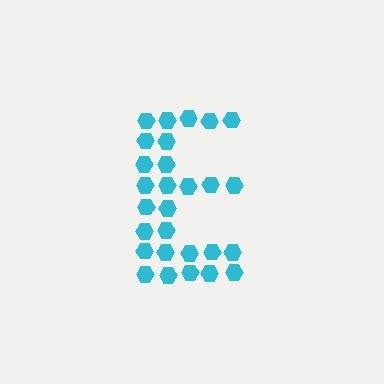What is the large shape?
The large shape is the letter E.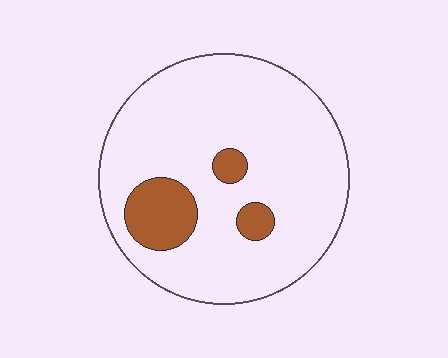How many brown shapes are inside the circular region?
3.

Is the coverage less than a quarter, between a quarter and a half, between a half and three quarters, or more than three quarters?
Less than a quarter.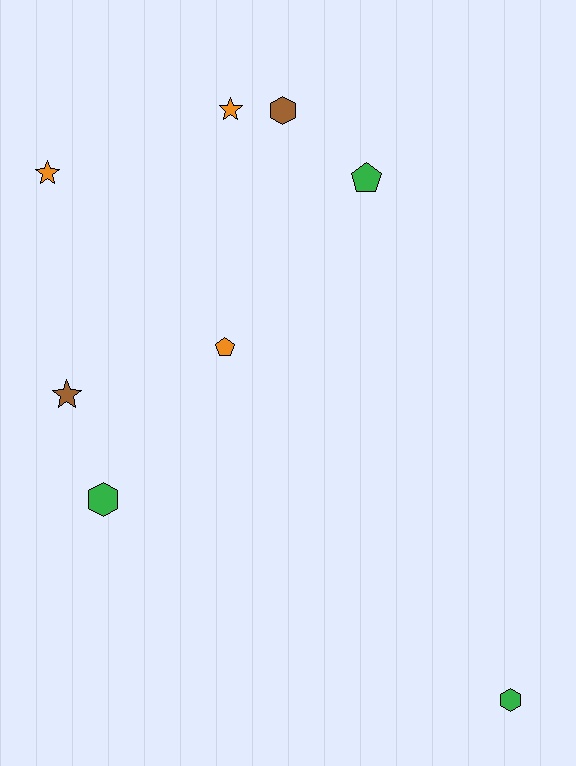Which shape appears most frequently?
Star, with 3 objects.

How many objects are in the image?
There are 8 objects.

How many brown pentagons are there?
There are no brown pentagons.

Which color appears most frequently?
Orange, with 3 objects.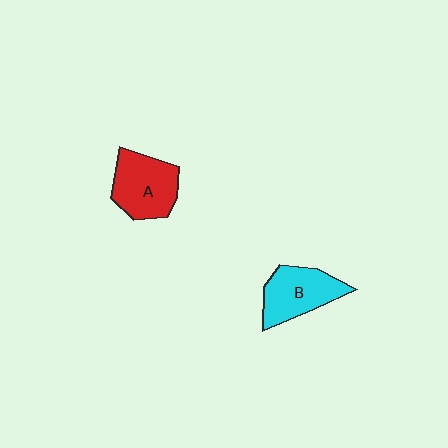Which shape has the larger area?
Shape A (red).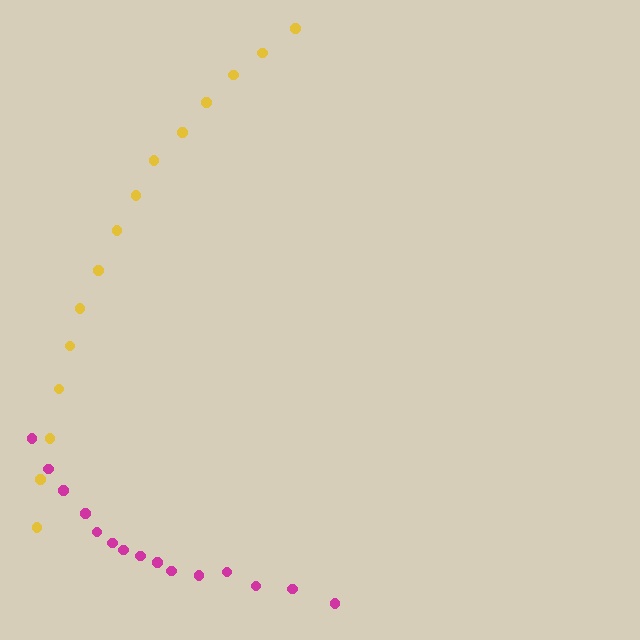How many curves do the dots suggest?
There are 2 distinct paths.